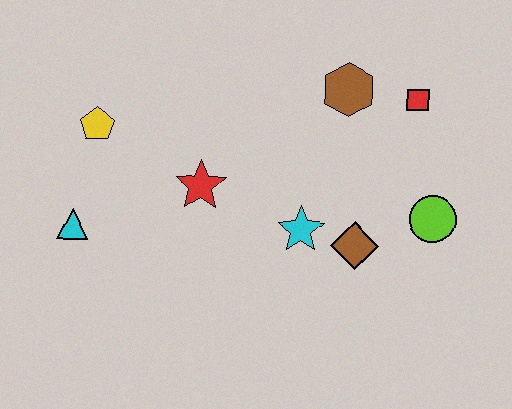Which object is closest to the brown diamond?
The cyan star is closest to the brown diamond.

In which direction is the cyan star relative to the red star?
The cyan star is to the right of the red star.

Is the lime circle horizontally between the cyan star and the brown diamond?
No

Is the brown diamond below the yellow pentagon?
Yes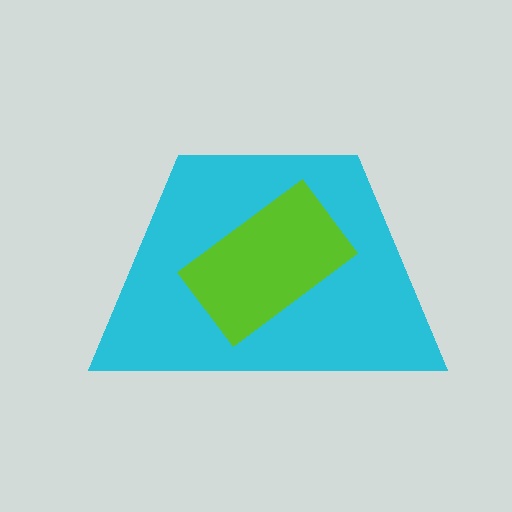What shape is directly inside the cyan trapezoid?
The lime rectangle.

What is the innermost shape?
The lime rectangle.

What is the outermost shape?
The cyan trapezoid.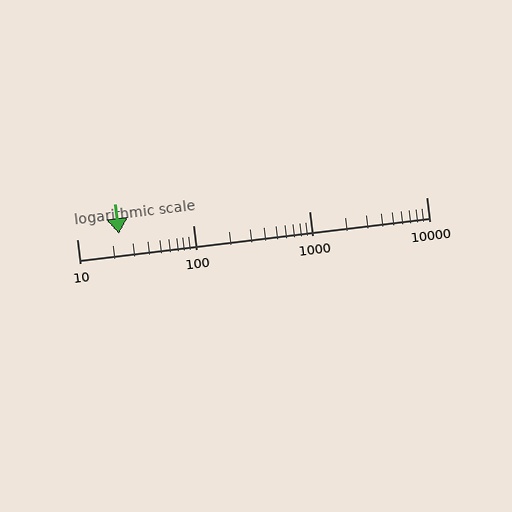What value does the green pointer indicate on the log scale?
The pointer indicates approximately 23.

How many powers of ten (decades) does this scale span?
The scale spans 3 decades, from 10 to 10000.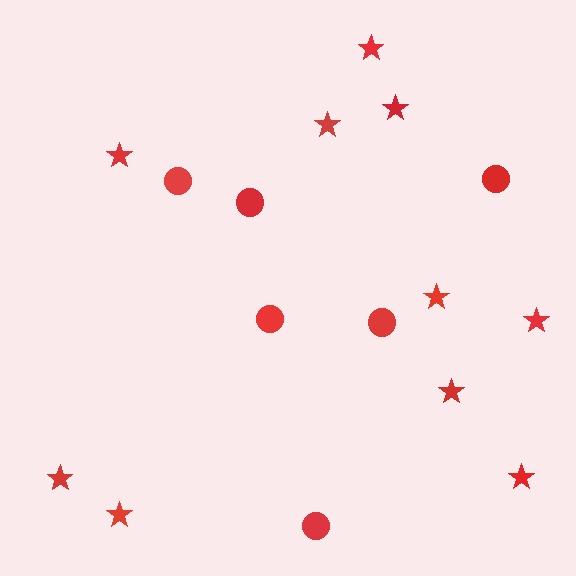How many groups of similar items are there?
There are 2 groups: one group of stars (10) and one group of circles (6).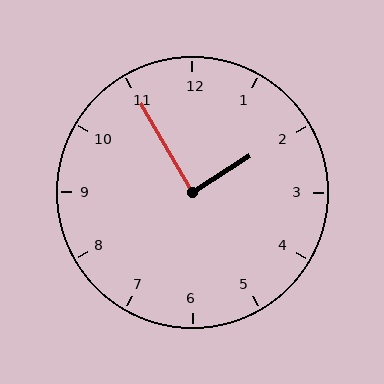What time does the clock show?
1:55.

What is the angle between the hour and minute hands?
Approximately 88 degrees.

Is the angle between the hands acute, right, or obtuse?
It is right.